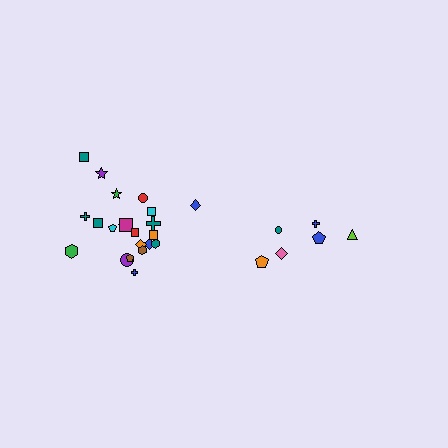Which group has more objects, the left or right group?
The left group.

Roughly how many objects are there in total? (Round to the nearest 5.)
Roughly 30 objects in total.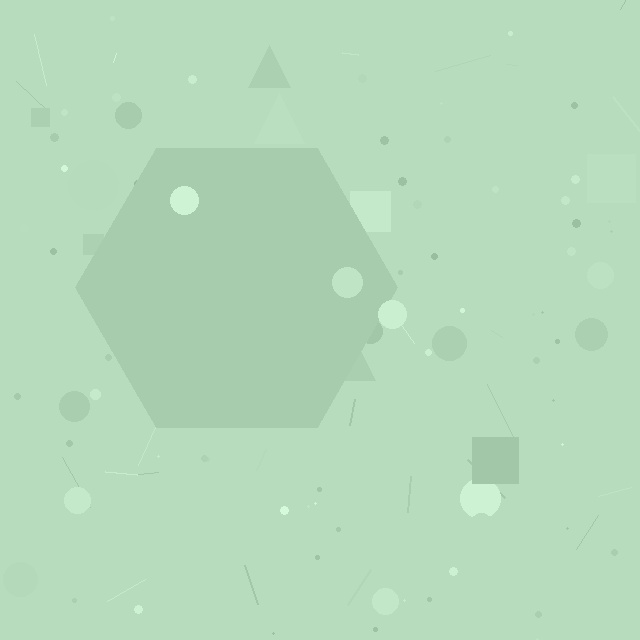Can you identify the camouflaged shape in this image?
The camouflaged shape is a hexagon.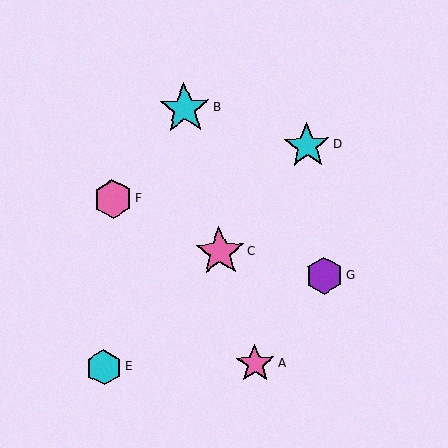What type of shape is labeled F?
Shape F is a pink hexagon.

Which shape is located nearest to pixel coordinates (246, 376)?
The pink star (labeled A) at (255, 364) is nearest to that location.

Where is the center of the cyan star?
The center of the cyan star is at (185, 109).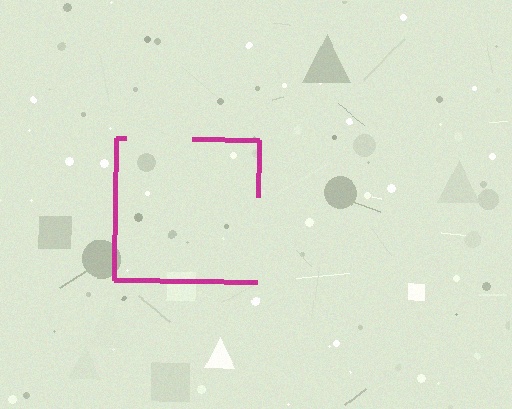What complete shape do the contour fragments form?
The contour fragments form a square.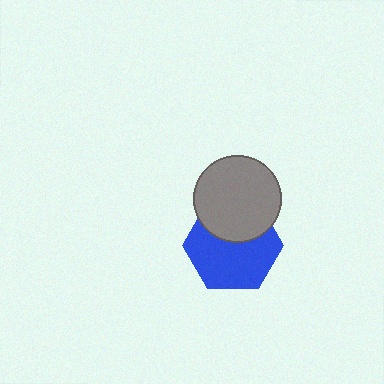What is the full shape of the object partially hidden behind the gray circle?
The partially hidden object is a blue hexagon.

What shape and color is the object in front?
The object in front is a gray circle.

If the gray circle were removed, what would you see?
You would see the complete blue hexagon.